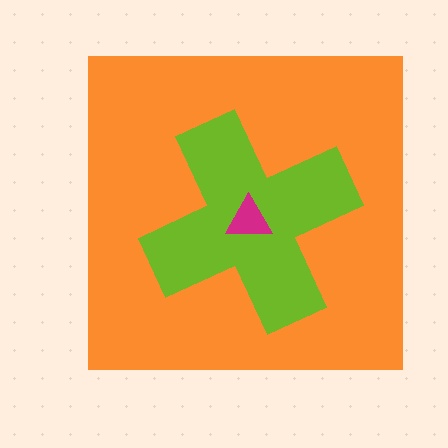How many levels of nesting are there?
3.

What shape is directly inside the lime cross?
The magenta triangle.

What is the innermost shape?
The magenta triangle.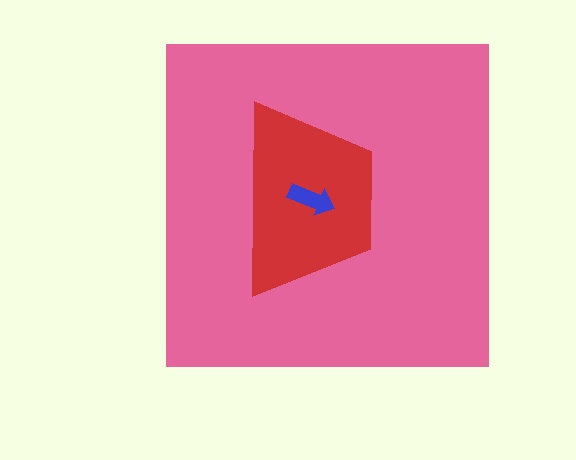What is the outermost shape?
The pink square.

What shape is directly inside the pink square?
The red trapezoid.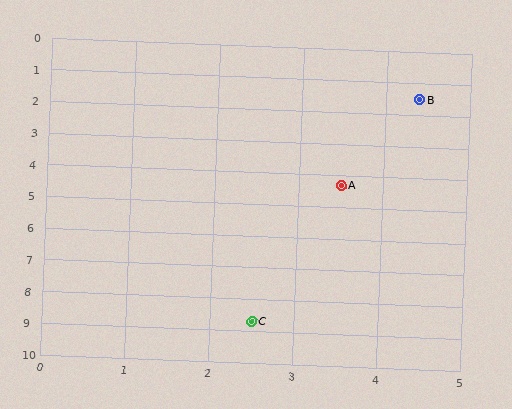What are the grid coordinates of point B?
Point B is at approximately (4.4, 1.5).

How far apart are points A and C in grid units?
Points A and C are about 4.5 grid units apart.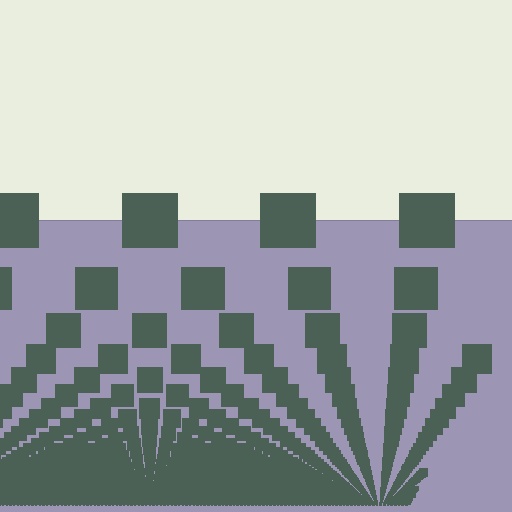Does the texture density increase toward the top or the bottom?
Density increases toward the bottom.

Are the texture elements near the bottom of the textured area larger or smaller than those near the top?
Smaller. The gradient is inverted — elements near the bottom are smaller and denser.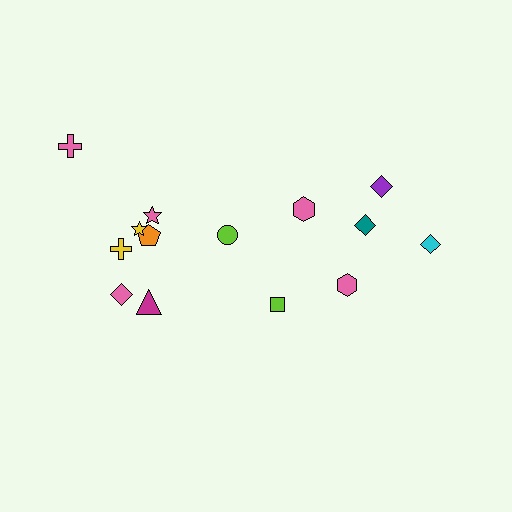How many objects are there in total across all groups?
There are 14 objects.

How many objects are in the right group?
There are 6 objects.